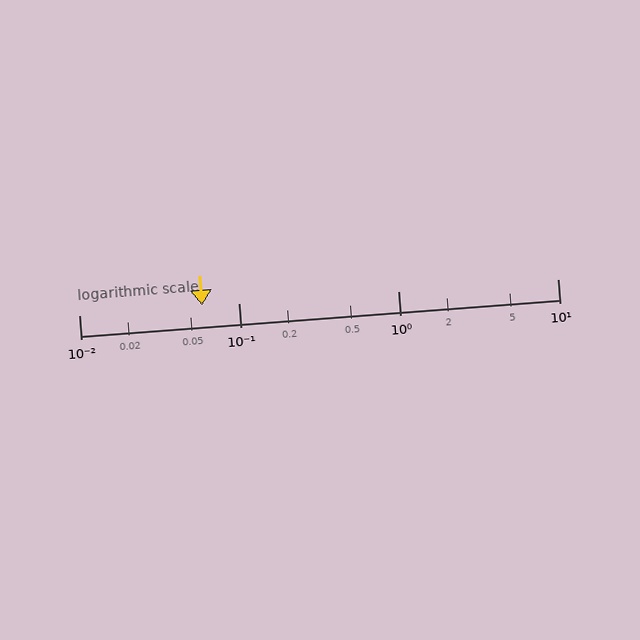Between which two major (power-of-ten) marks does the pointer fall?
The pointer is between 0.01 and 0.1.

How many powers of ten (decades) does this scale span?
The scale spans 3 decades, from 0.01 to 10.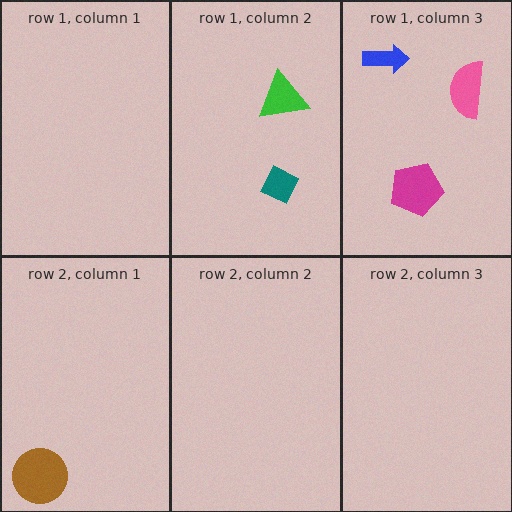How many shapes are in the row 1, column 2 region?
2.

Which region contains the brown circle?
The row 2, column 1 region.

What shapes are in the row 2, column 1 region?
The brown circle.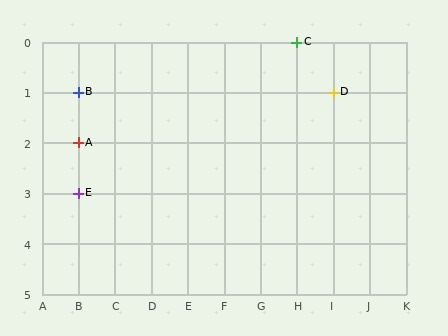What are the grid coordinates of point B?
Point B is at grid coordinates (B, 1).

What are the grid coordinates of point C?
Point C is at grid coordinates (H, 0).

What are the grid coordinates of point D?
Point D is at grid coordinates (I, 1).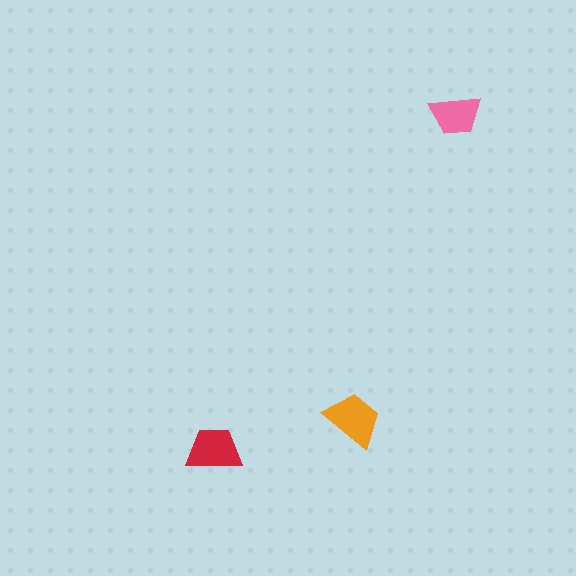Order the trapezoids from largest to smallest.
the orange one, the red one, the pink one.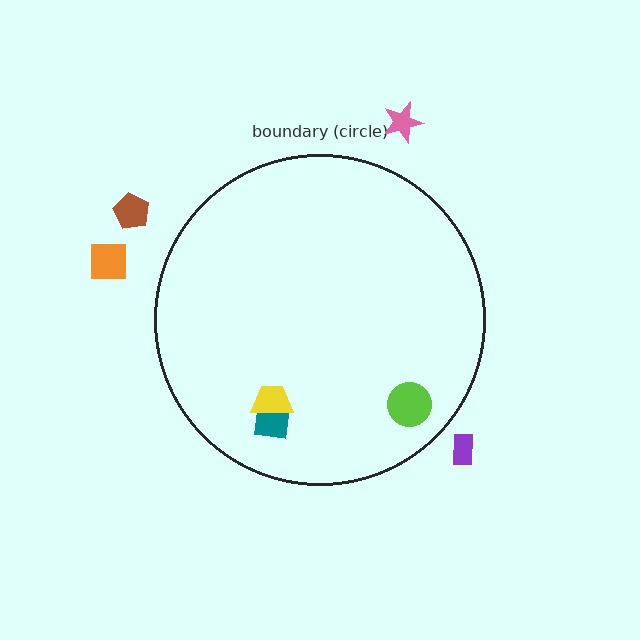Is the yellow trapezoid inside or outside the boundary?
Inside.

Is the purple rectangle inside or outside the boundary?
Outside.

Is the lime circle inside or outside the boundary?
Inside.